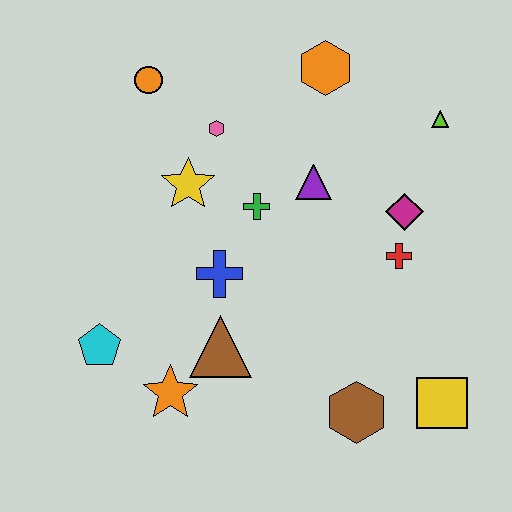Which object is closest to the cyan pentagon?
The orange star is closest to the cyan pentagon.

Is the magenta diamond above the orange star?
Yes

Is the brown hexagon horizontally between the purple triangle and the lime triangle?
Yes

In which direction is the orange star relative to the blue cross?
The orange star is below the blue cross.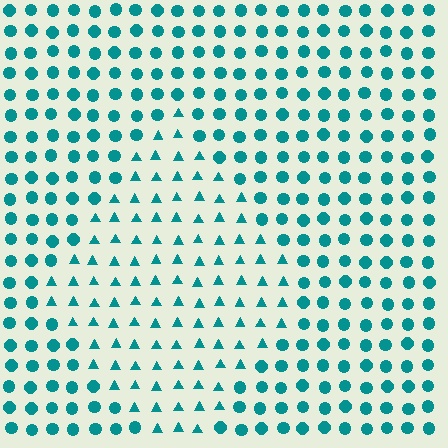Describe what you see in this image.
The image is filled with small teal elements arranged in a uniform grid. A diamond-shaped region contains triangles, while the surrounding area contains circles. The boundary is defined purely by the change in element shape.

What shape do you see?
I see a diamond.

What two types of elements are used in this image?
The image uses triangles inside the diamond region and circles outside it.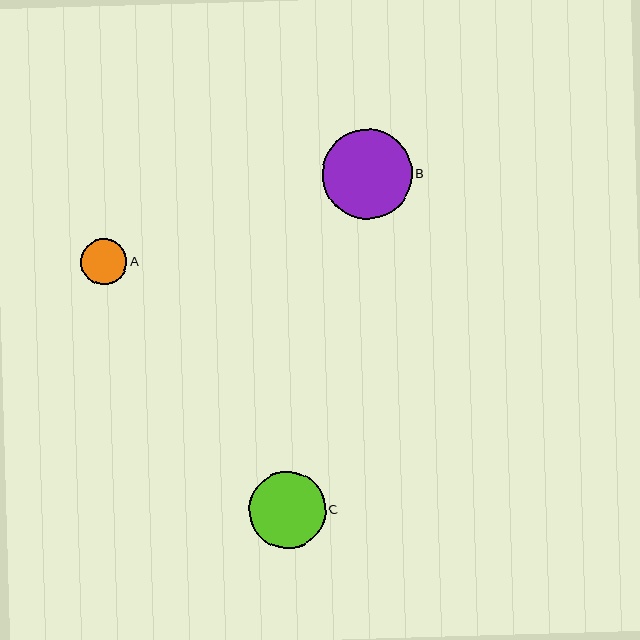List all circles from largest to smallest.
From largest to smallest: B, C, A.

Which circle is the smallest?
Circle A is the smallest with a size of approximately 46 pixels.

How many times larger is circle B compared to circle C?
Circle B is approximately 1.2 times the size of circle C.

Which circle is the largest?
Circle B is the largest with a size of approximately 90 pixels.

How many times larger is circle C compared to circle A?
Circle C is approximately 1.7 times the size of circle A.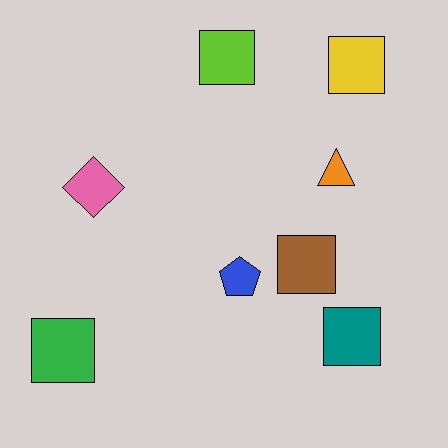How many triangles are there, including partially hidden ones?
There is 1 triangle.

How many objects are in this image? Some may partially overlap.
There are 8 objects.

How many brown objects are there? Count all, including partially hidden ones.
There is 1 brown object.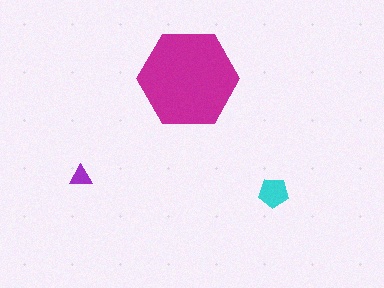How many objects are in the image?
There are 3 objects in the image.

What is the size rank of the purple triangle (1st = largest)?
3rd.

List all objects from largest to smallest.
The magenta hexagon, the cyan pentagon, the purple triangle.